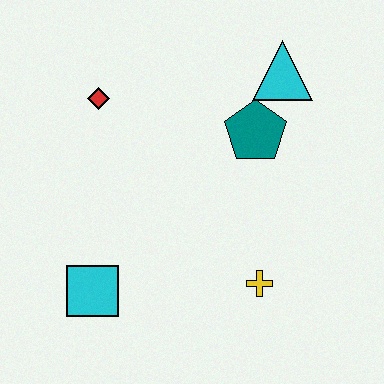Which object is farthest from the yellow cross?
The red diamond is farthest from the yellow cross.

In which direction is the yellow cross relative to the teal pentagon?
The yellow cross is below the teal pentagon.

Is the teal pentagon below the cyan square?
No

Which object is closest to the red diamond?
The teal pentagon is closest to the red diamond.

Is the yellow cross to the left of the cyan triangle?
Yes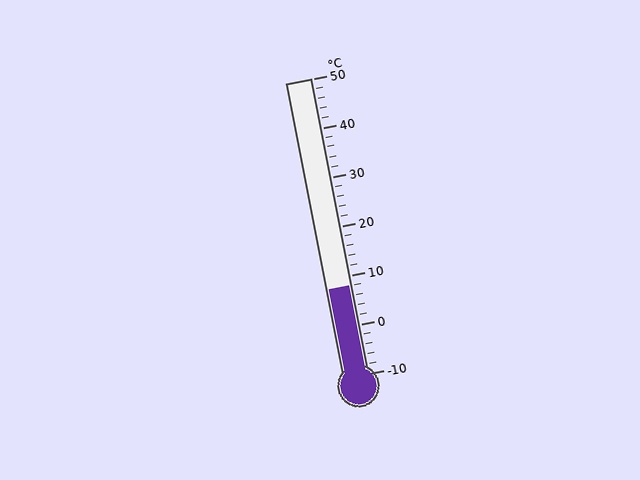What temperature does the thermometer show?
The thermometer shows approximately 8°C.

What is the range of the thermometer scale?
The thermometer scale ranges from -10°C to 50°C.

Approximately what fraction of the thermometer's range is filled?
The thermometer is filled to approximately 30% of its range.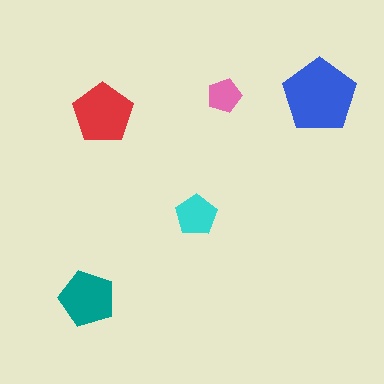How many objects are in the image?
There are 5 objects in the image.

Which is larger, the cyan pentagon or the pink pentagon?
The cyan one.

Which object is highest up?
The pink pentagon is topmost.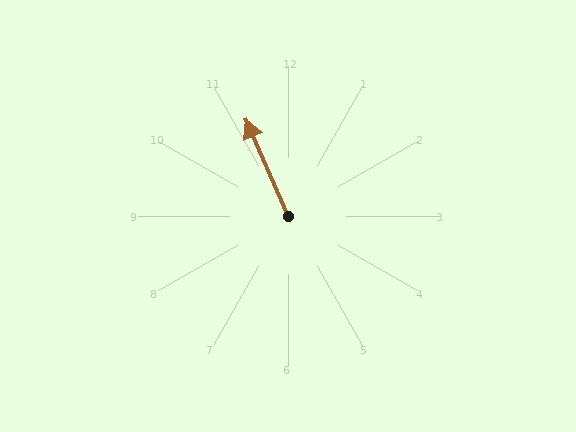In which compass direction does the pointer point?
Northwest.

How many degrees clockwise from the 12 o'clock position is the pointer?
Approximately 336 degrees.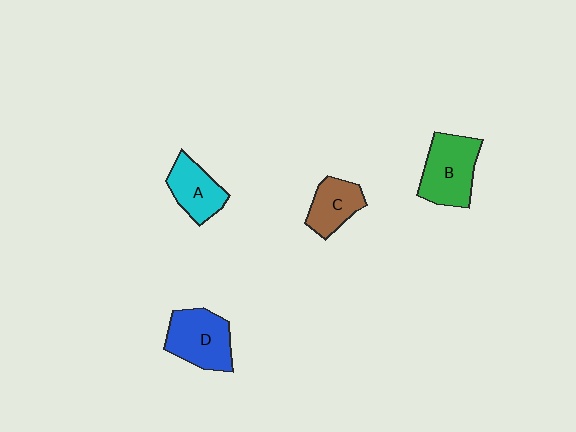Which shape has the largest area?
Shape B (green).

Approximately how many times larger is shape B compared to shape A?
Approximately 1.4 times.